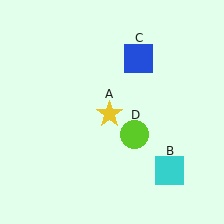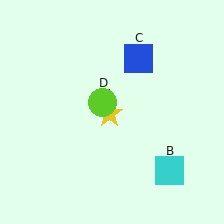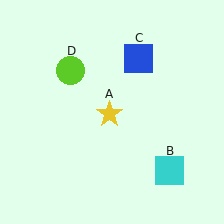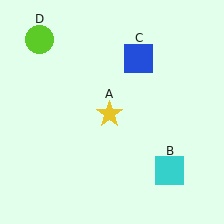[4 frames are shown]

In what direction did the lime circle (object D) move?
The lime circle (object D) moved up and to the left.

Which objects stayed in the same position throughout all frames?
Yellow star (object A) and cyan square (object B) and blue square (object C) remained stationary.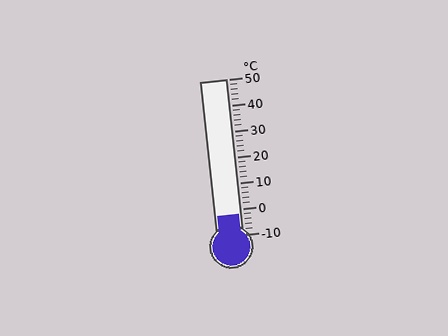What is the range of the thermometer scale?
The thermometer scale ranges from -10°C to 50°C.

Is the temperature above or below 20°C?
The temperature is below 20°C.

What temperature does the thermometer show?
The thermometer shows approximately -2°C.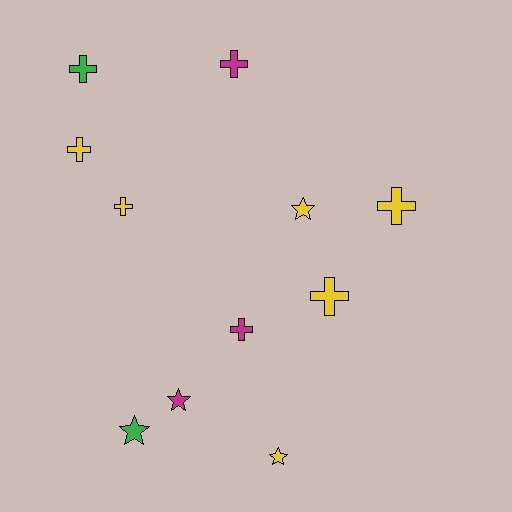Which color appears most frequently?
Yellow, with 6 objects.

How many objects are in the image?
There are 11 objects.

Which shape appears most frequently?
Cross, with 7 objects.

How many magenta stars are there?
There is 1 magenta star.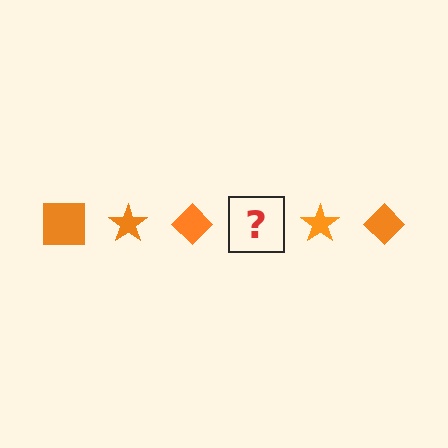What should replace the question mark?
The question mark should be replaced with an orange square.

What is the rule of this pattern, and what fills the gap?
The rule is that the pattern cycles through square, star, diamond shapes in orange. The gap should be filled with an orange square.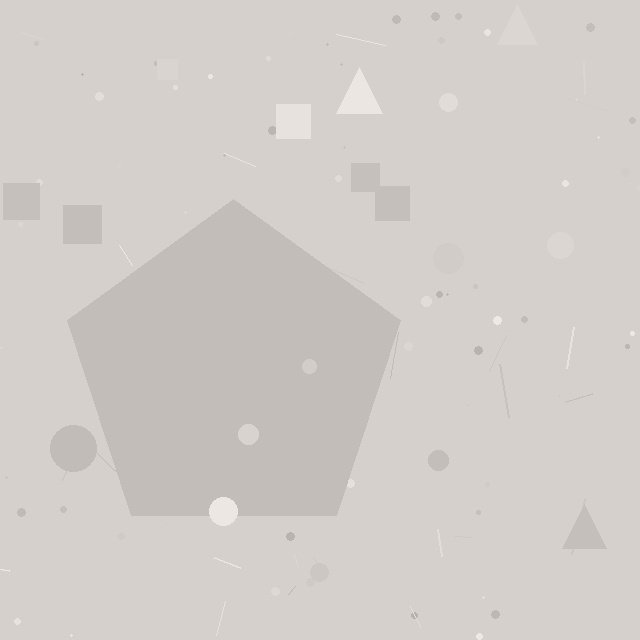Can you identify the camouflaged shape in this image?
The camouflaged shape is a pentagon.